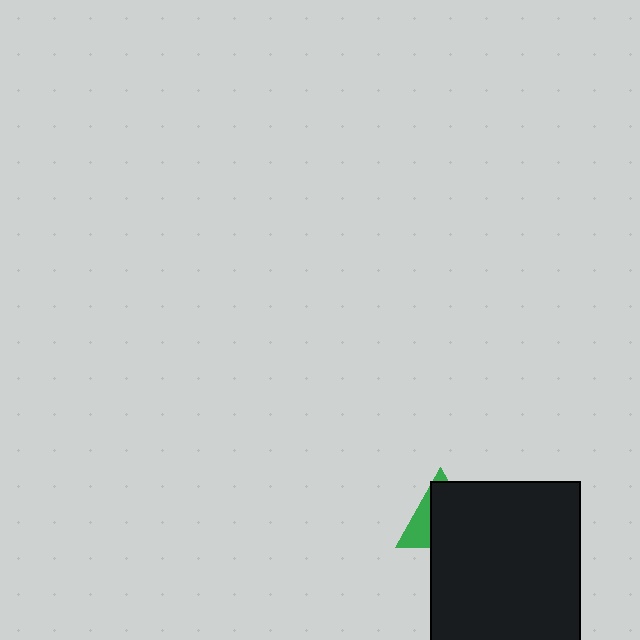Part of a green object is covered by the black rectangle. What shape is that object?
It is a triangle.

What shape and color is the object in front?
The object in front is a black rectangle.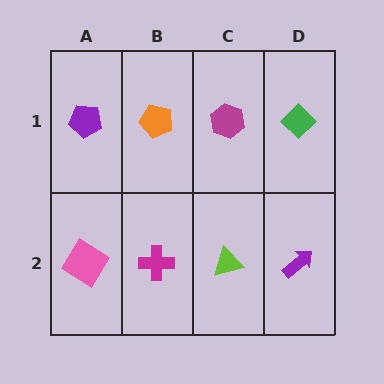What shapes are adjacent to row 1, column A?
A pink diamond (row 2, column A), an orange pentagon (row 1, column B).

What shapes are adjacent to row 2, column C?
A magenta hexagon (row 1, column C), a magenta cross (row 2, column B), a purple arrow (row 2, column D).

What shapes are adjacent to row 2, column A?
A purple pentagon (row 1, column A), a magenta cross (row 2, column B).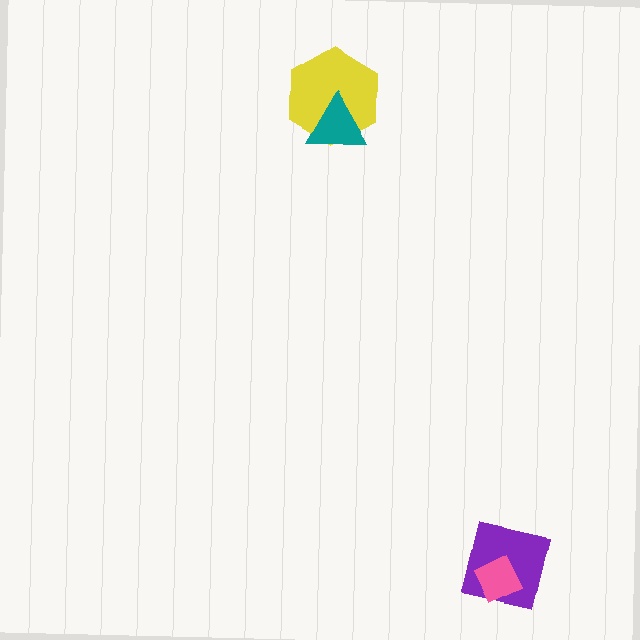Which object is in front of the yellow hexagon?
The teal triangle is in front of the yellow hexagon.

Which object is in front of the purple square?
The pink diamond is in front of the purple square.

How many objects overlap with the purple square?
1 object overlaps with the purple square.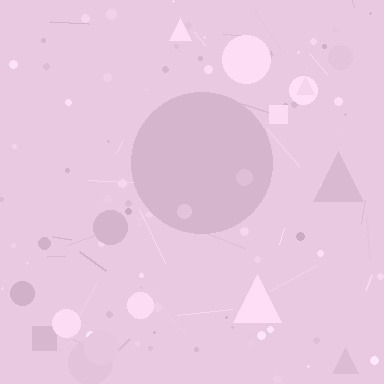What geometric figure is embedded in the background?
A circle is embedded in the background.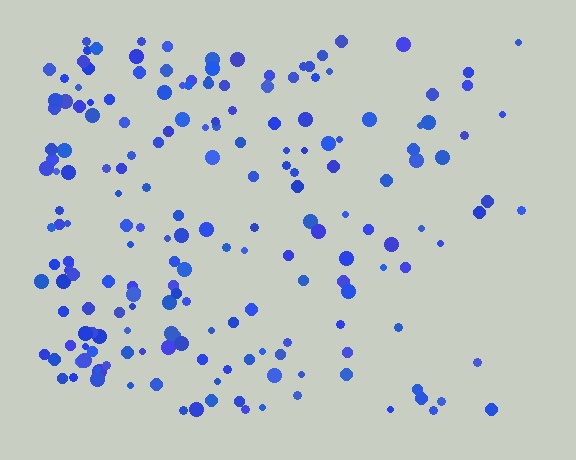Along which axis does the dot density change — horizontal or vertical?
Horizontal.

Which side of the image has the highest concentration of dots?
The left.